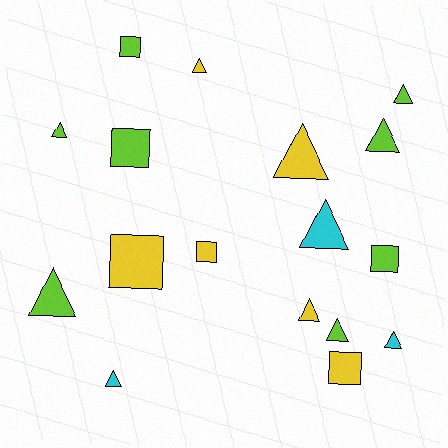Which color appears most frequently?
Lime, with 8 objects.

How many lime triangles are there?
There are 5 lime triangles.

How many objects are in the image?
There are 17 objects.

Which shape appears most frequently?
Triangle, with 11 objects.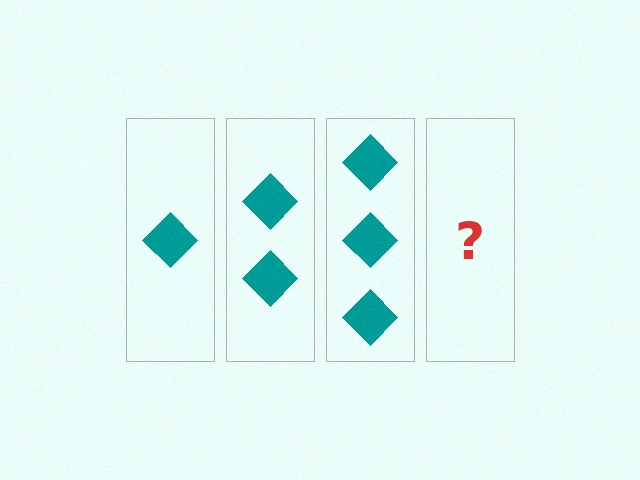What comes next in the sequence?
The next element should be 4 diamonds.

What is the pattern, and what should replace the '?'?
The pattern is that each step adds one more diamond. The '?' should be 4 diamonds.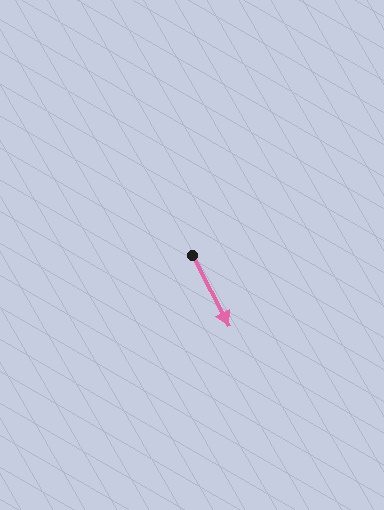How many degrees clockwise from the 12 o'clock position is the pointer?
Approximately 152 degrees.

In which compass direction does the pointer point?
Southeast.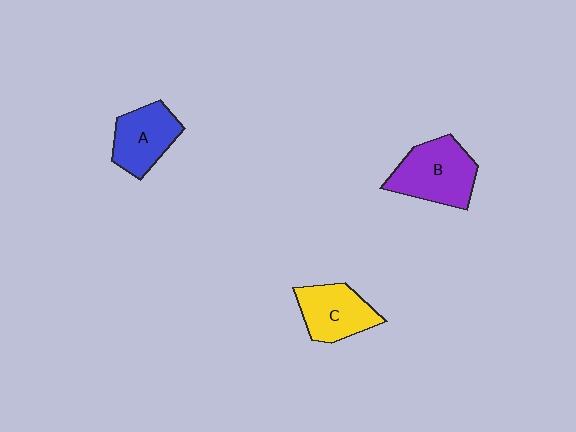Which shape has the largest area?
Shape B (purple).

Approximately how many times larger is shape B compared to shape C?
Approximately 1.2 times.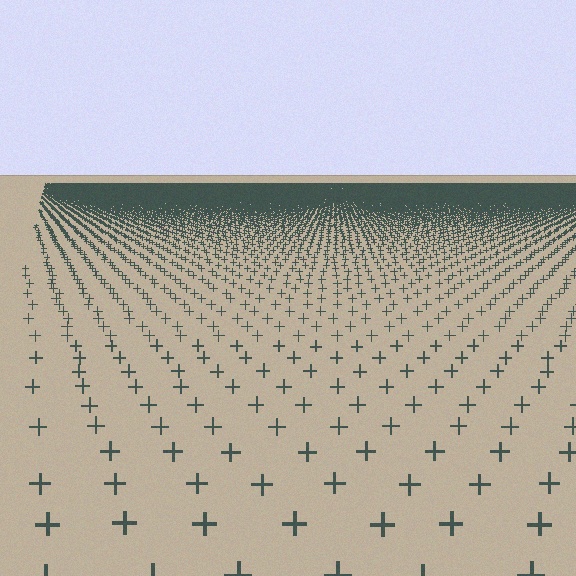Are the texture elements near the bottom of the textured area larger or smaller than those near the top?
Larger. Near the bottom, elements are closer to the viewer and appear at a bigger on-screen size.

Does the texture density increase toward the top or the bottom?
Density increases toward the top.